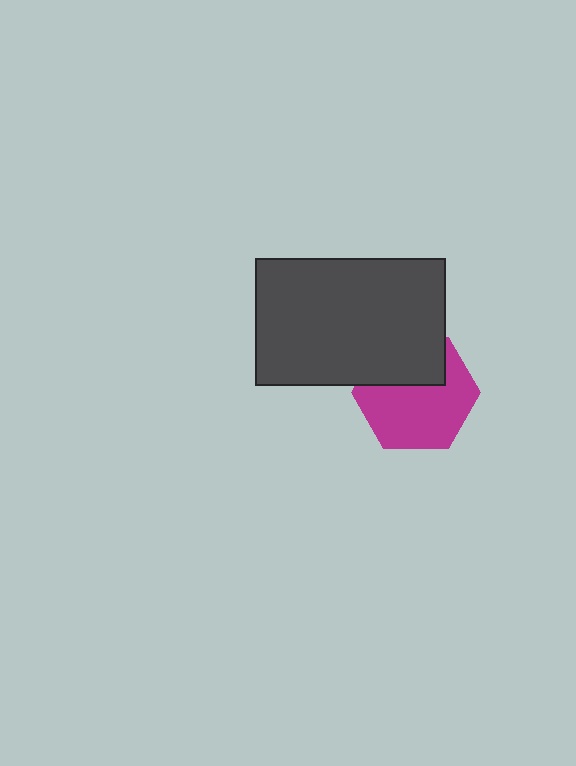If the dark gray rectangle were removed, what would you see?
You would see the complete magenta hexagon.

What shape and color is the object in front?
The object in front is a dark gray rectangle.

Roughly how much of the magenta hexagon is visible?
Most of it is visible (roughly 66%).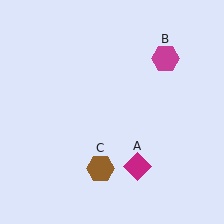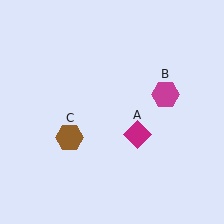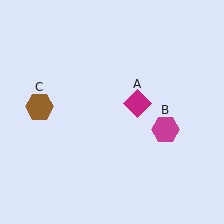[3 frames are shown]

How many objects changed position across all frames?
3 objects changed position: magenta diamond (object A), magenta hexagon (object B), brown hexagon (object C).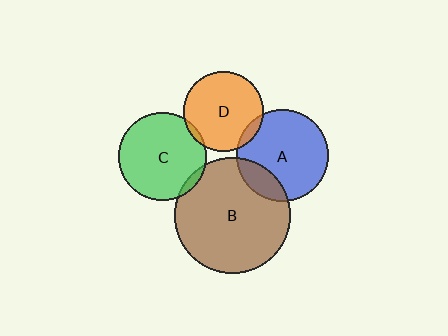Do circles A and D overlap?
Yes.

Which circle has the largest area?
Circle B (brown).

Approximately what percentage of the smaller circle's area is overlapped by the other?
Approximately 5%.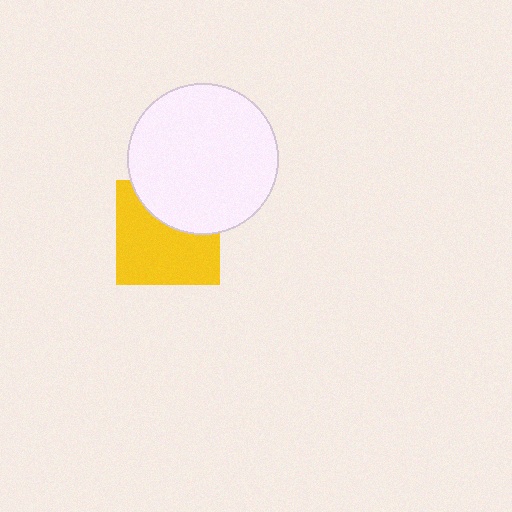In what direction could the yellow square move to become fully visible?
The yellow square could move down. That would shift it out from behind the white circle entirely.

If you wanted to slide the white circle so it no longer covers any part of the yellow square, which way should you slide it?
Slide it up — that is the most direct way to separate the two shapes.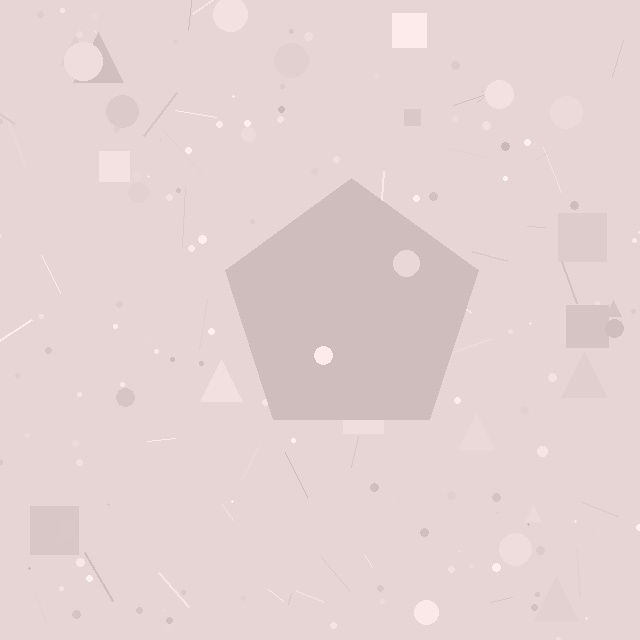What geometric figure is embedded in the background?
A pentagon is embedded in the background.